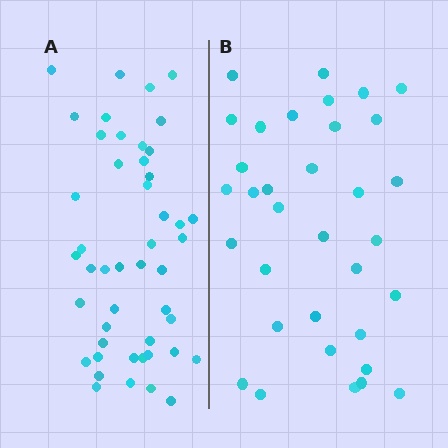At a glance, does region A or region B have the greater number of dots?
Region A (the left region) has more dots.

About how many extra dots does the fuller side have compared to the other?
Region A has approximately 15 more dots than region B.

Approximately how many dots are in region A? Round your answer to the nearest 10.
About 50 dots. (The exact count is 47, which rounds to 50.)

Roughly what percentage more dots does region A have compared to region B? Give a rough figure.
About 40% more.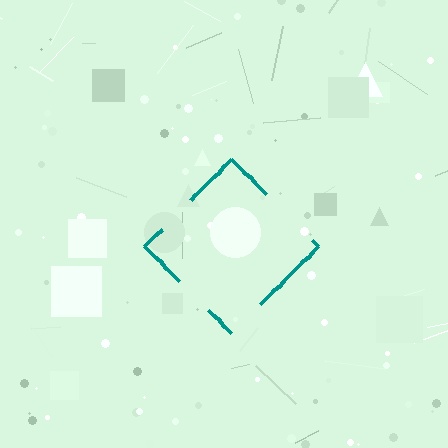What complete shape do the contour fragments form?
The contour fragments form a diamond.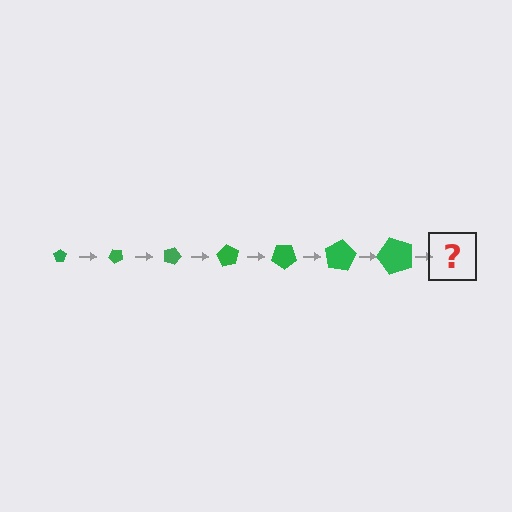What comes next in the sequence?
The next element should be a pentagon, larger than the previous one and rotated 315 degrees from the start.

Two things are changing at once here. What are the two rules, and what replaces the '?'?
The two rules are that the pentagon grows larger each step and it rotates 45 degrees each step. The '?' should be a pentagon, larger than the previous one and rotated 315 degrees from the start.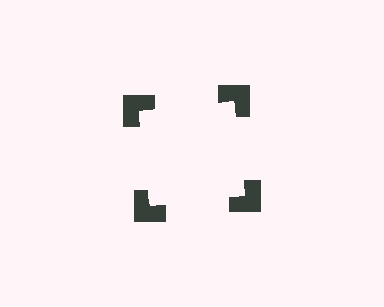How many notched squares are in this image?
There are 4 — one at each vertex of the illusory square.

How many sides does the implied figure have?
4 sides.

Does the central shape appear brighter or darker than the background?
It typically appears slightly brighter than the background, even though no actual brightness change is drawn.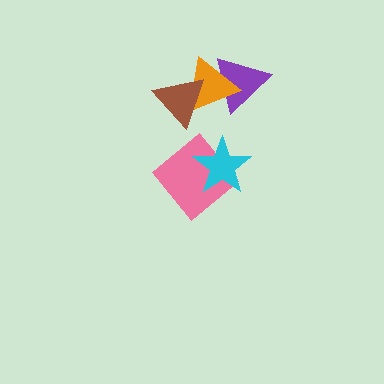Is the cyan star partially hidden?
No, no other shape covers it.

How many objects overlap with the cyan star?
1 object overlaps with the cyan star.